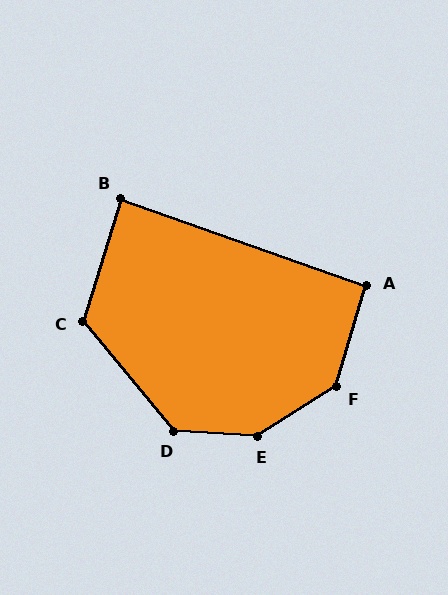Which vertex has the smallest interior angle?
B, at approximately 88 degrees.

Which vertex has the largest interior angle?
E, at approximately 144 degrees.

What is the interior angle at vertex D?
Approximately 133 degrees (obtuse).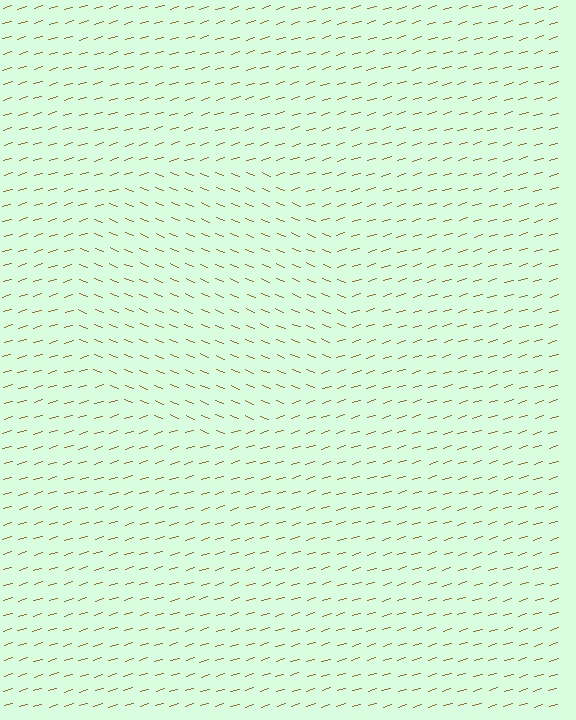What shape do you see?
I see a circle.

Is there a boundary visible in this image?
Yes, there is a texture boundary formed by a change in line orientation.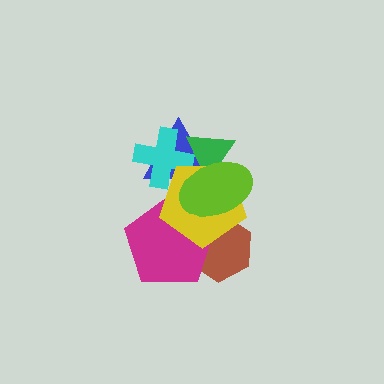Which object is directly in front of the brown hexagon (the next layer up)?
The magenta pentagon is directly in front of the brown hexagon.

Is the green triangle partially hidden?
Yes, it is partially covered by another shape.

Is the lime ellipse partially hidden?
No, no other shape covers it.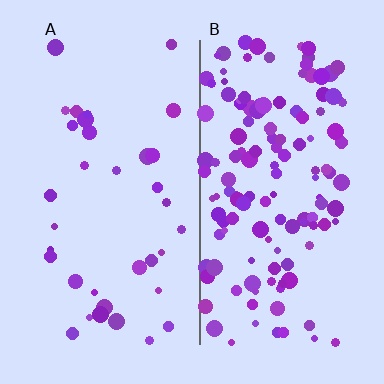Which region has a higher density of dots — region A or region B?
B (the right).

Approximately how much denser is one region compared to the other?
Approximately 4.0× — region B over region A.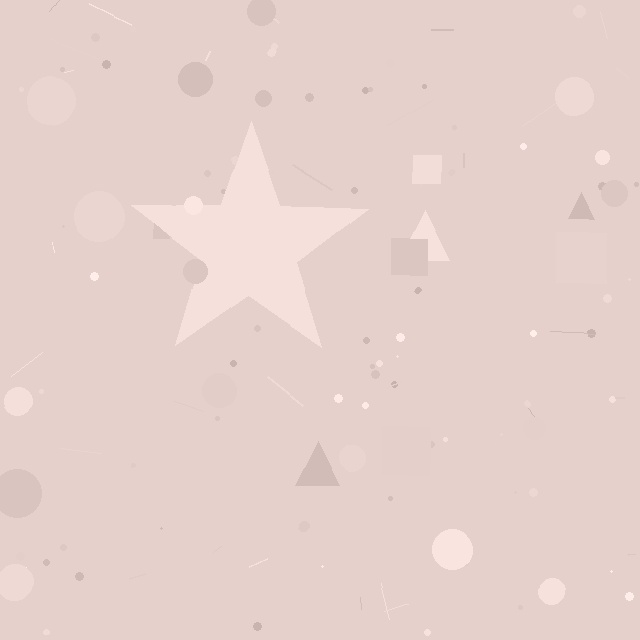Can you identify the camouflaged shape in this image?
The camouflaged shape is a star.